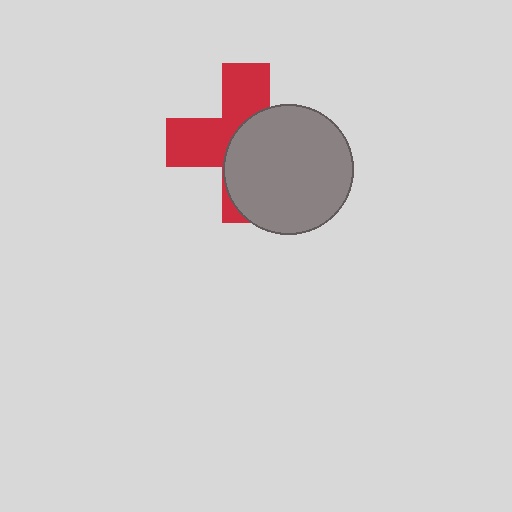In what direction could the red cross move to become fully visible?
The red cross could move left. That would shift it out from behind the gray circle entirely.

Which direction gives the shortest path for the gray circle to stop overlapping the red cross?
Moving right gives the shortest separation.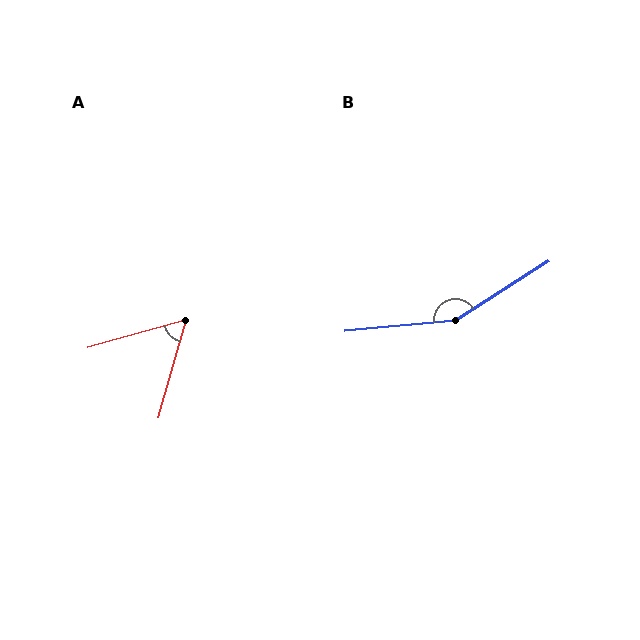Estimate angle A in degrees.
Approximately 59 degrees.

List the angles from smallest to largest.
A (59°), B (153°).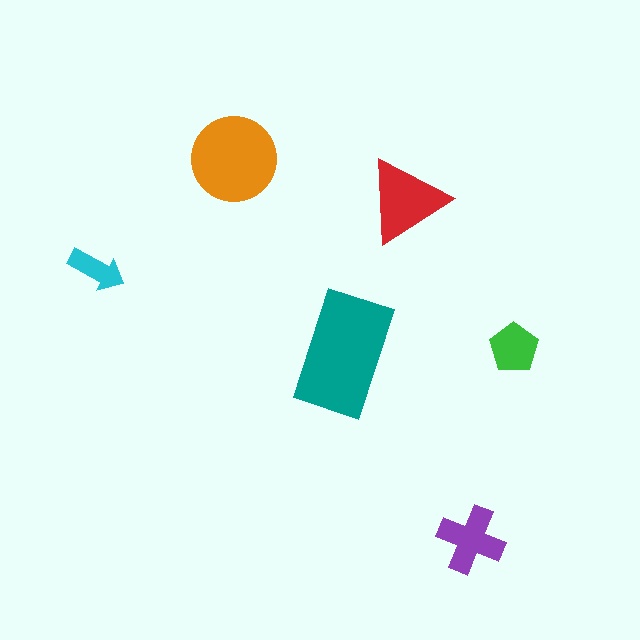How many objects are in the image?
There are 6 objects in the image.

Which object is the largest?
The teal rectangle.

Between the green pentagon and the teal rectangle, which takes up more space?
The teal rectangle.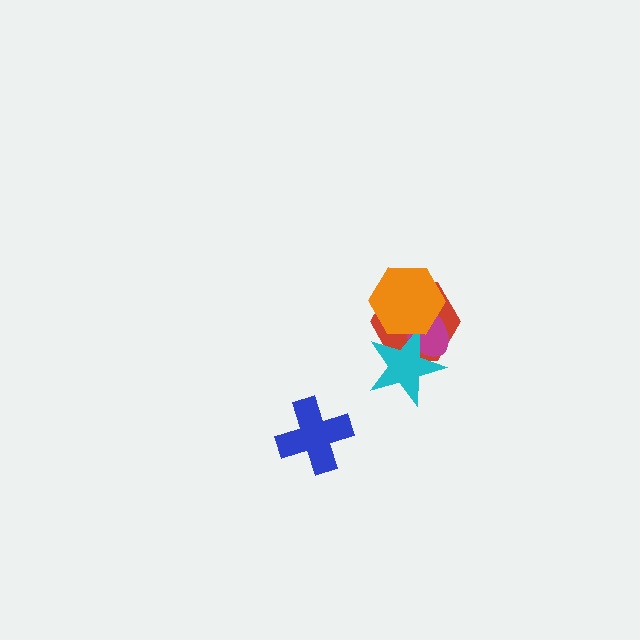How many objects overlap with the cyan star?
3 objects overlap with the cyan star.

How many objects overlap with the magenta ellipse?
3 objects overlap with the magenta ellipse.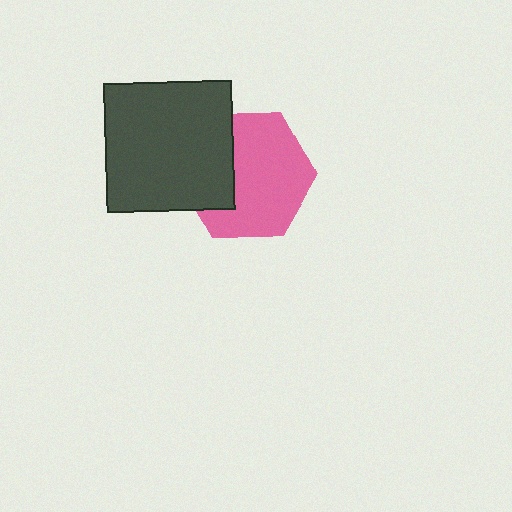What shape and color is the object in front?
The object in front is a dark gray square.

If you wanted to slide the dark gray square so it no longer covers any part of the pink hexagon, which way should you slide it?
Slide it left — that is the most direct way to separate the two shapes.